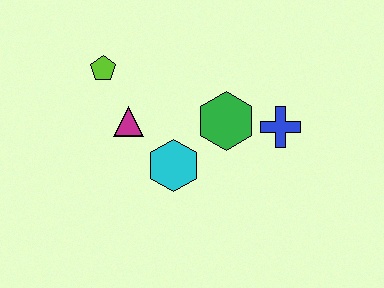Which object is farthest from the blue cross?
The lime pentagon is farthest from the blue cross.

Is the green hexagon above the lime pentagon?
No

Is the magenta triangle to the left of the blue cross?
Yes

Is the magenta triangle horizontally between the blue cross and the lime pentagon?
Yes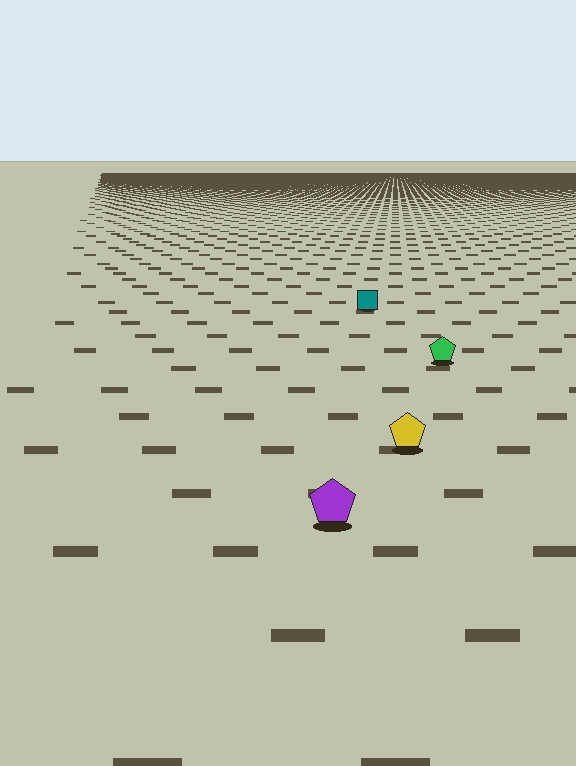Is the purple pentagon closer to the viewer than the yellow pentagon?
Yes. The purple pentagon is closer — you can tell from the texture gradient: the ground texture is coarser near it.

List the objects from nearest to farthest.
From nearest to farthest: the purple pentagon, the yellow pentagon, the green pentagon, the teal square.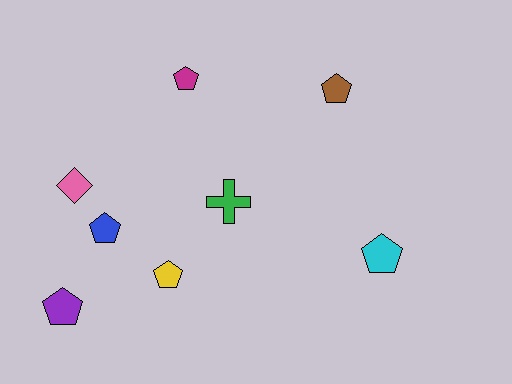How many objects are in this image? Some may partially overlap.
There are 8 objects.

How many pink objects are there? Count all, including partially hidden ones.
There is 1 pink object.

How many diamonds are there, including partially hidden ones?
There is 1 diamond.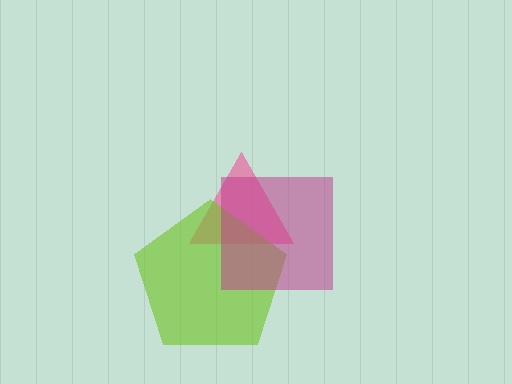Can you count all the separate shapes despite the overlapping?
Yes, there are 3 separate shapes.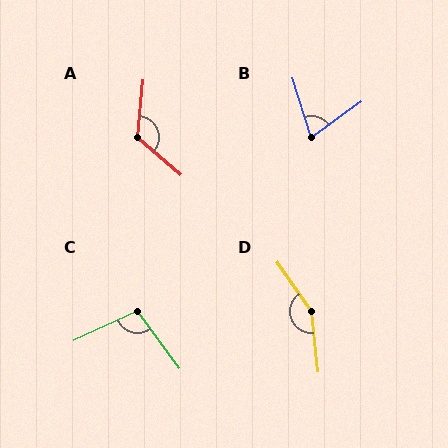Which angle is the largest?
D, at approximately 151 degrees.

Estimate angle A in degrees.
Approximately 125 degrees.